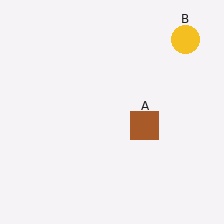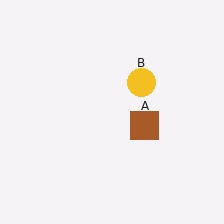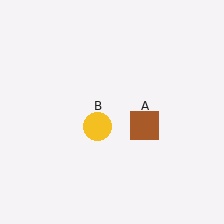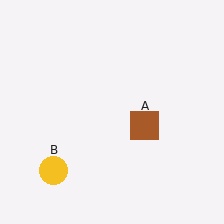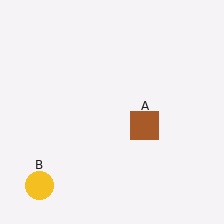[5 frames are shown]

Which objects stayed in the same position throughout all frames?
Brown square (object A) remained stationary.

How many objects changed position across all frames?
1 object changed position: yellow circle (object B).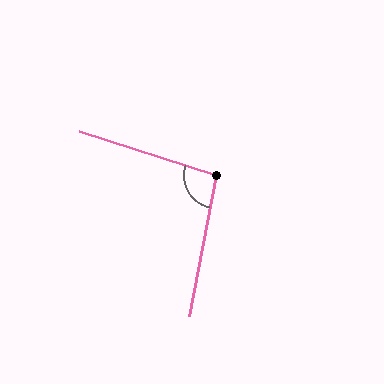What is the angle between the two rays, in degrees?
Approximately 97 degrees.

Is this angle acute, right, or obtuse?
It is obtuse.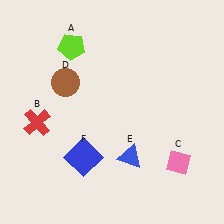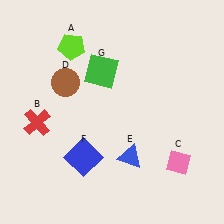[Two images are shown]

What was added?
A green square (G) was added in Image 2.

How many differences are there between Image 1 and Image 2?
There is 1 difference between the two images.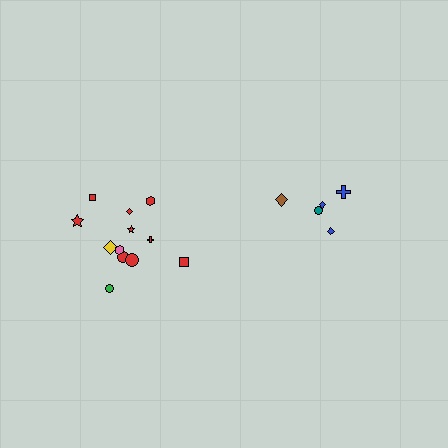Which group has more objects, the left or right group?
The left group.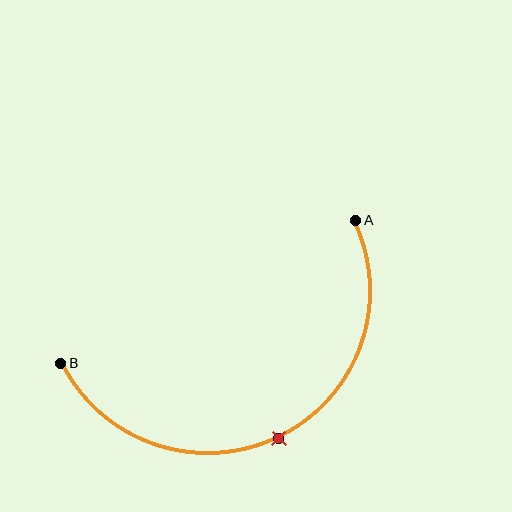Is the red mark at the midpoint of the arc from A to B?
Yes. The red mark lies on the arc at equal arc-length from both A and B — it is the arc midpoint.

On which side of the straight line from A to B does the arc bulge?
The arc bulges below the straight line connecting A and B.